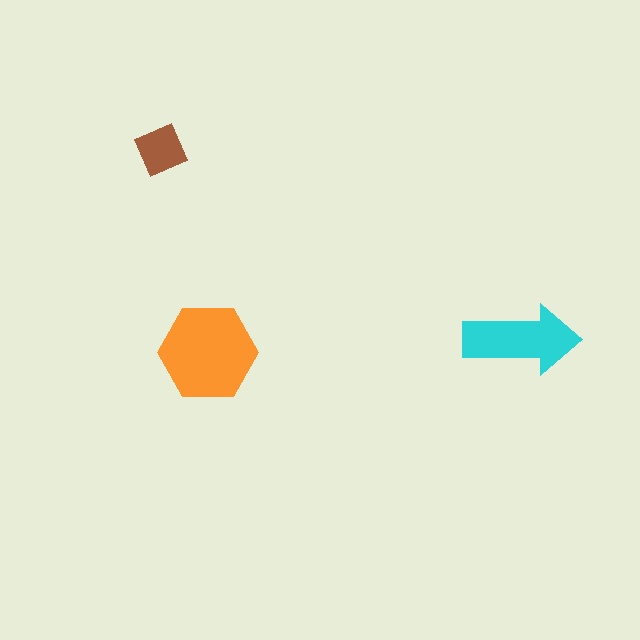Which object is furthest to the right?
The cyan arrow is rightmost.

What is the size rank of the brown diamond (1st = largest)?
3rd.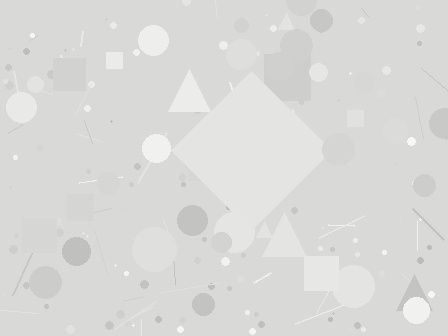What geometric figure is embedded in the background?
A diamond is embedded in the background.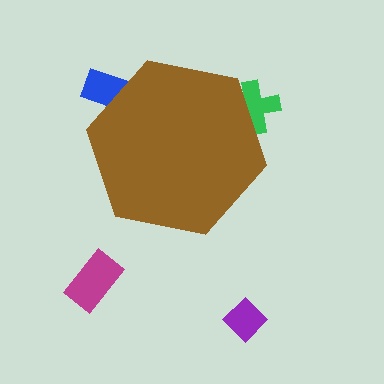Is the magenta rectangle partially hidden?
No, the magenta rectangle is fully visible.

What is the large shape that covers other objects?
A brown hexagon.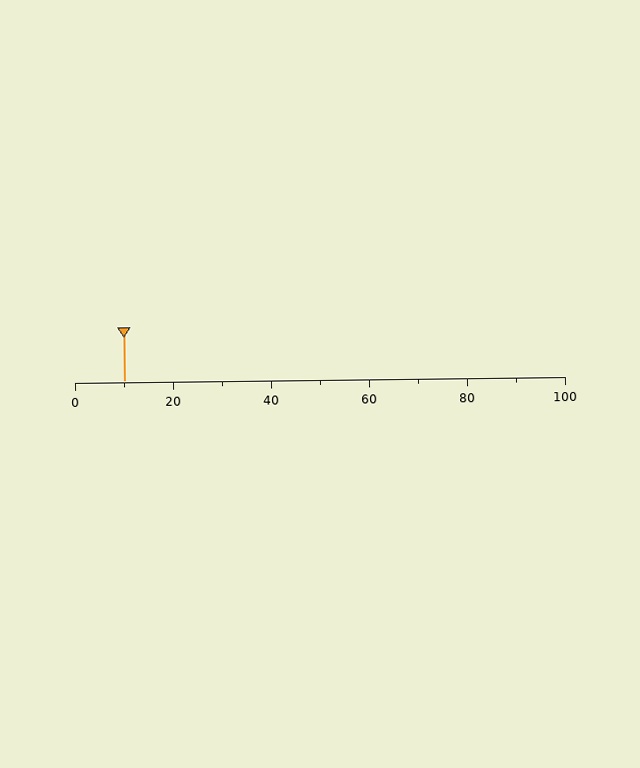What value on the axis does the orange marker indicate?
The marker indicates approximately 10.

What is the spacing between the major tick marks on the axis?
The major ticks are spaced 20 apart.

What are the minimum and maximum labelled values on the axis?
The axis runs from 0 to 100.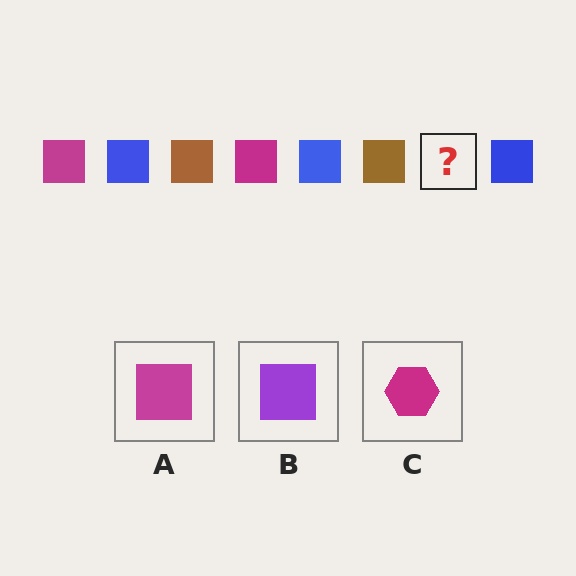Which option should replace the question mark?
Option A.